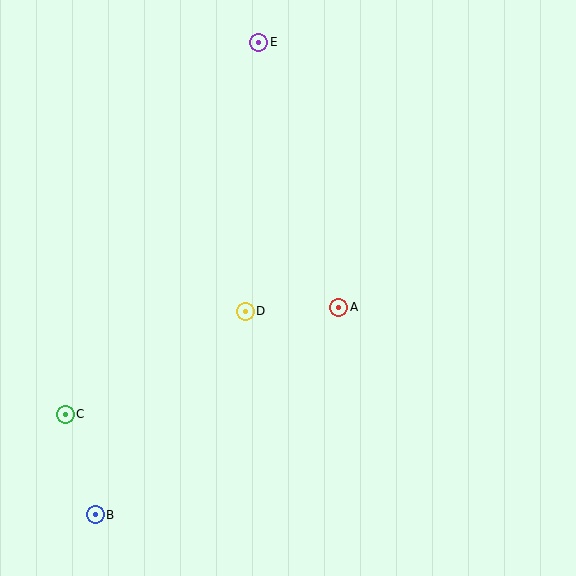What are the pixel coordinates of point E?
Point E is at (259, 42).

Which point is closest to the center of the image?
Point D at (245, 311) is closest to the center.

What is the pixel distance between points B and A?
The distance between B and A is 320 pixels.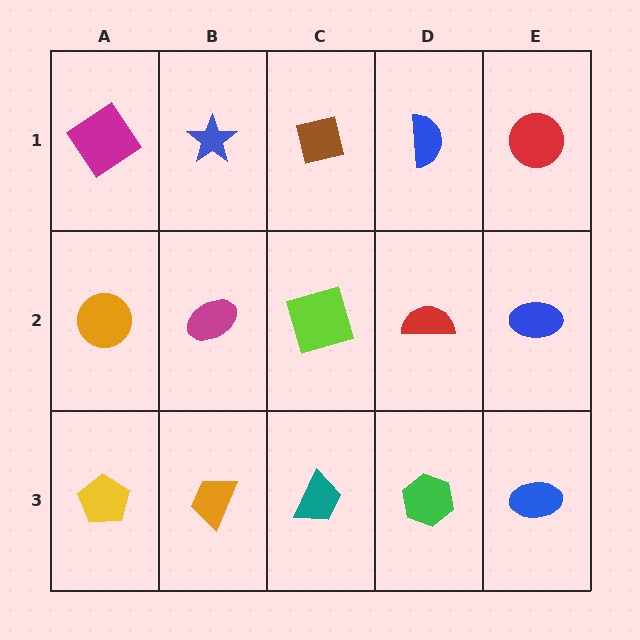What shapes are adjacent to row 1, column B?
A magenta ellipse (row 2, column B), a magenta diamond (row 1, column A), a brown square (row 1, column C).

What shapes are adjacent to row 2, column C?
A brown square (row 1, column C), a teal trapezoid (row 3, column C), a magenta ellipse (row 2, column B), a red semicircle (row 2, column D).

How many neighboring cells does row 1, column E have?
2.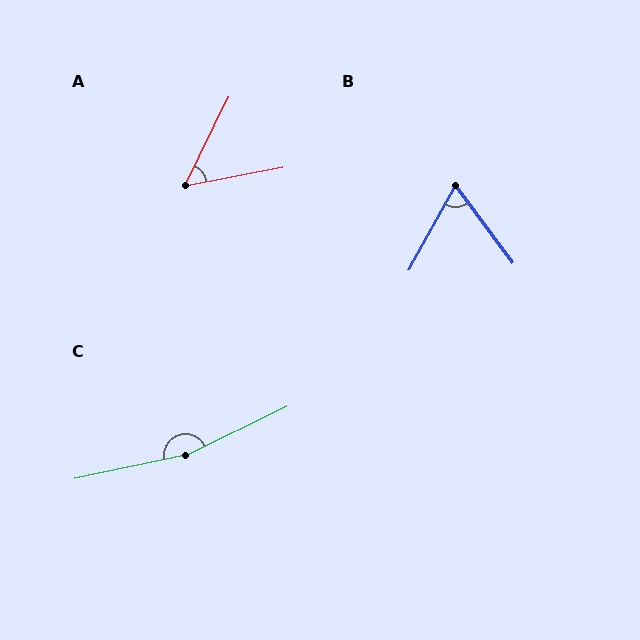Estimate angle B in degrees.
Approximately 66 degrees.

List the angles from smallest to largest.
A (53°), B (66°), C (166°).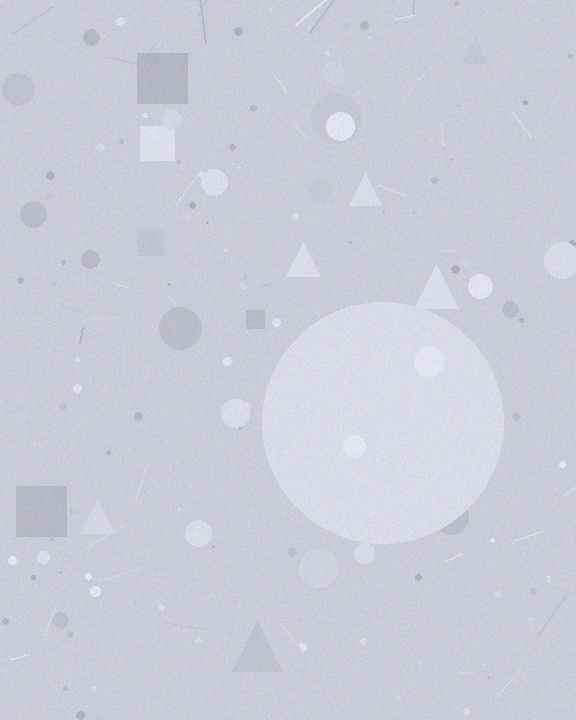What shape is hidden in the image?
A circle is hidden in the image.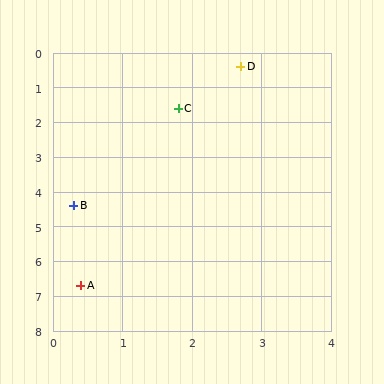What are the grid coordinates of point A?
Point A is at approximately (0.4, 6.7).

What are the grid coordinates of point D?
Point D is at approximately (2.7, 0.4).